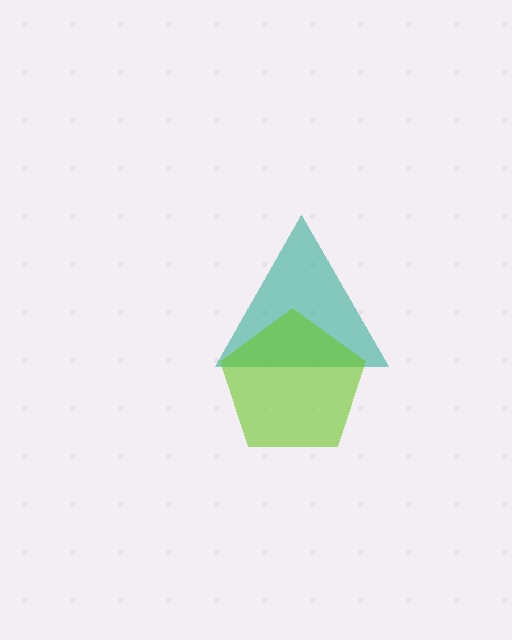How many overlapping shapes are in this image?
There are 2 overlapping shapes in the image.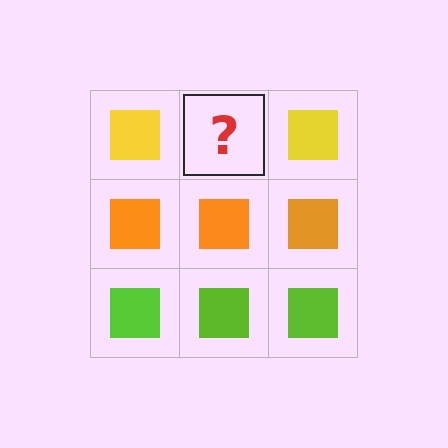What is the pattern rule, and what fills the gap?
The rule is that each row has a consistent color. The gap should be filled with a yellow square.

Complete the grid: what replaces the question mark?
The question mark should be replaced with a yellow square.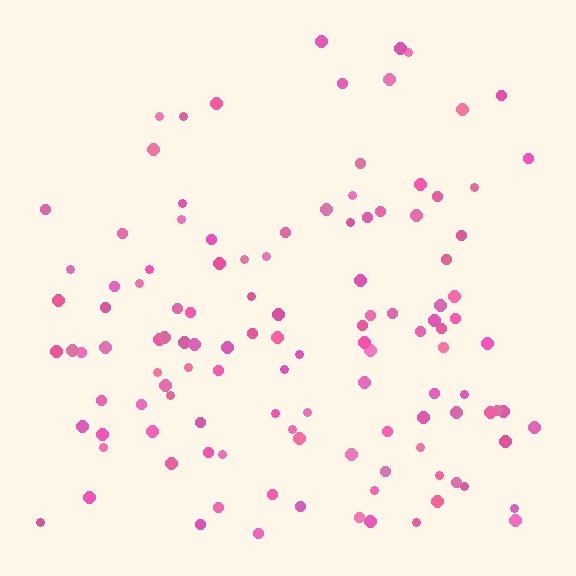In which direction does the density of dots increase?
From top to bottom, with the bottom side densest.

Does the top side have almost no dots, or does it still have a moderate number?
Still a moderate number, just noticeably fewer than the bottom.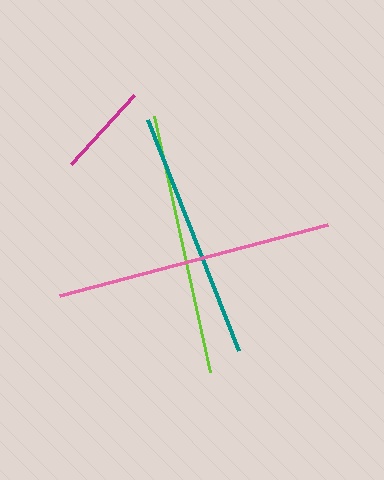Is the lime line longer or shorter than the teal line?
The lime line is longer than the teal line.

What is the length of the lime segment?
The lime segment is approximately 262 pixels long.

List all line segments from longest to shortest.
From longest to shortest: pink, lime, teal, magenta.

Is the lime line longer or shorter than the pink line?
The pink line is longer than the lime line.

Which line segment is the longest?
The pink line is the longest at approximately 276 pixels.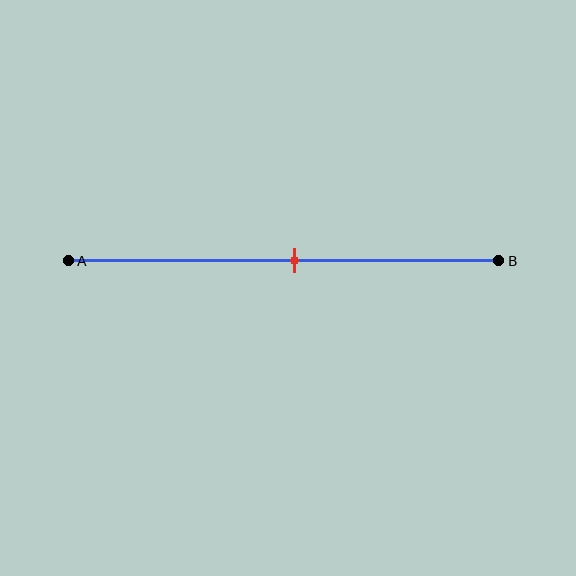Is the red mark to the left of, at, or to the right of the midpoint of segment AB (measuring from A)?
The red mark is approximately at the midpoint of segment AB.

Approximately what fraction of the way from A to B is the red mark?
The red mark is approximately 55% of the way from A to B.